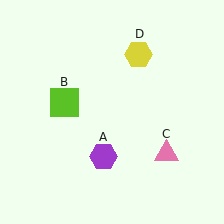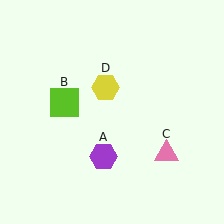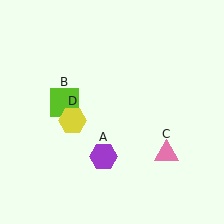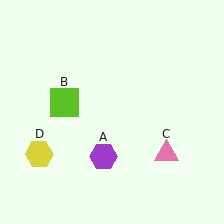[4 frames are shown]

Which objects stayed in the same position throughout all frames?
Purple hexagon (object A) and lime square (object B) and pink triangle (object C) remained stationary.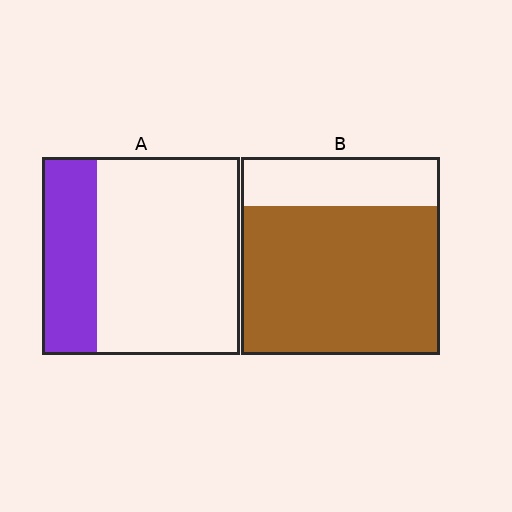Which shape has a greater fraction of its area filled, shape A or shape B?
Shape B.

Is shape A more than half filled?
No.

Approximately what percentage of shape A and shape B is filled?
A is approximately 30% and B is approximately 75%.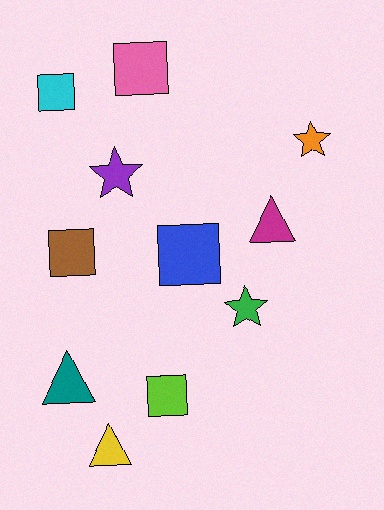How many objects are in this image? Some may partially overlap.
There are 11 objects.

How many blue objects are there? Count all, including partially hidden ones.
There is 1 blue object.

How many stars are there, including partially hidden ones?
There are 3 stars.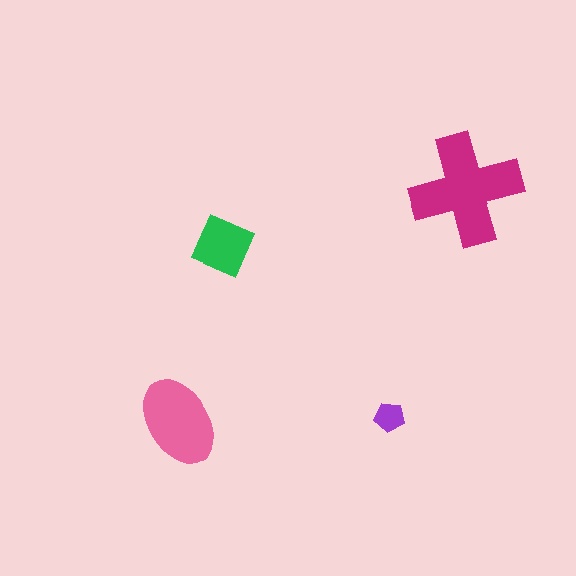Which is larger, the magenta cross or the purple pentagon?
The magenta cross.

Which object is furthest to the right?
The magenta cross is rightmost.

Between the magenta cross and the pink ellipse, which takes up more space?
The magenta cross.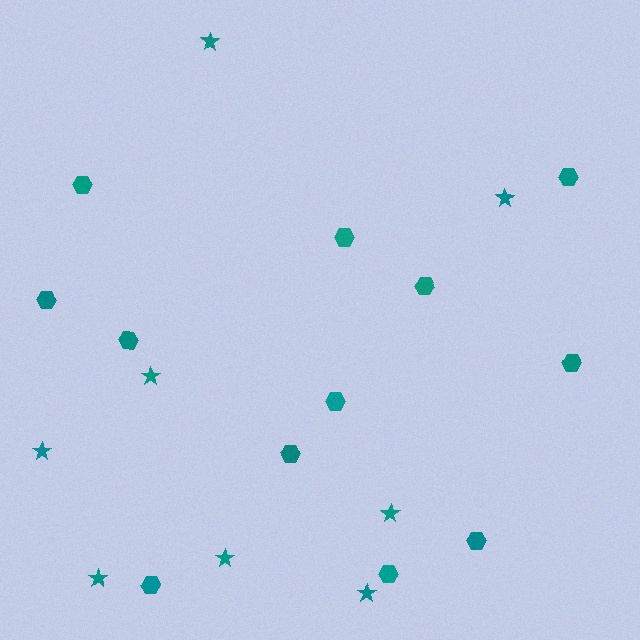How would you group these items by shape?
There are 2 groups: one group of hexagons (12) and one group of stars (8).